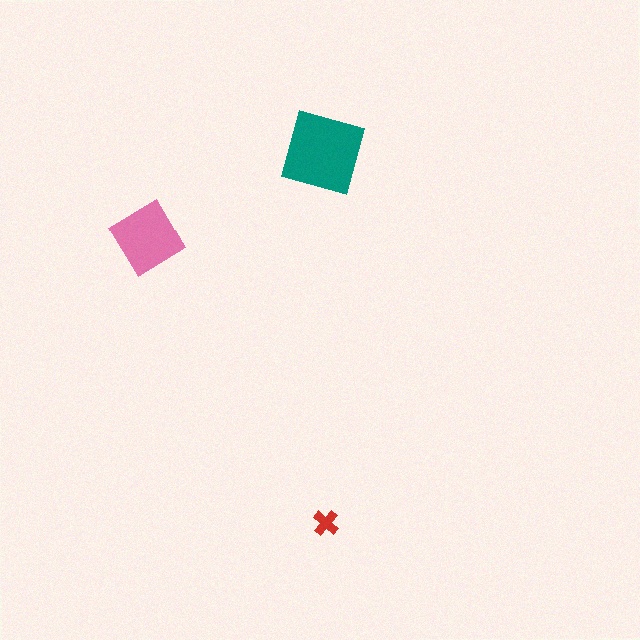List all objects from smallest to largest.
The red cross, the pink diamond, the teal square.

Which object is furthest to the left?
The pink diamond is leftmost.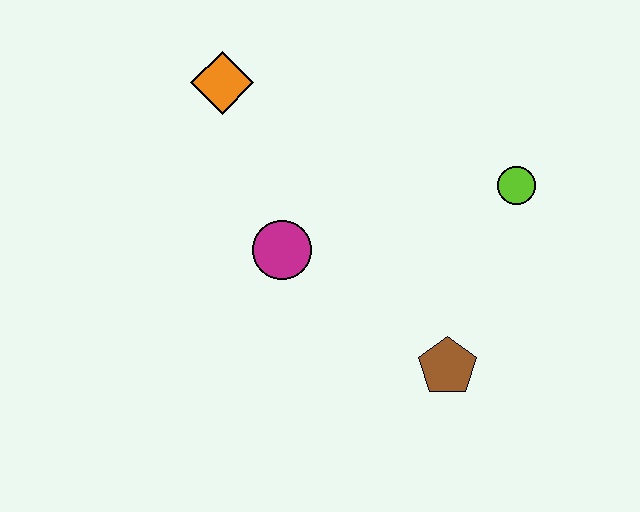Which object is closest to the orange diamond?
The magenta circle is closest to the orange diamond.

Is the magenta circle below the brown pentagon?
No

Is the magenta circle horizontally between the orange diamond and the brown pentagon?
Yes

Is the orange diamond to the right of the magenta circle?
No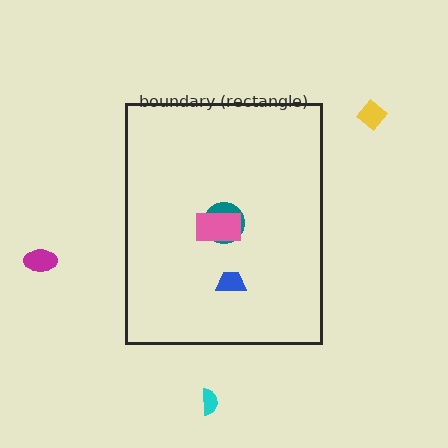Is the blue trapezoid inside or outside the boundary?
Inside.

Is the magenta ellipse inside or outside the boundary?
Outside.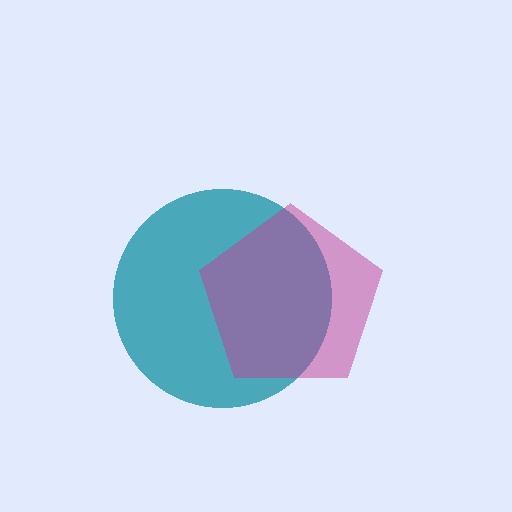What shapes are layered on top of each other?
The layered shapes are: a teal circle, a magenta pentagon.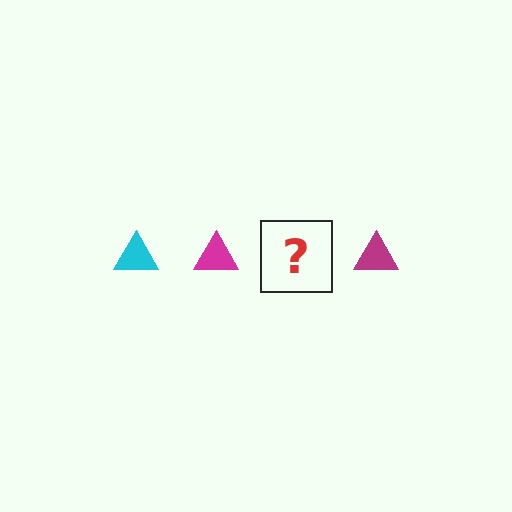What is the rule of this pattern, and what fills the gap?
The rule is that the pattern cycles through cyan, magenta triangles. The gap should be filled with a cyan triangle.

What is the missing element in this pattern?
The missing element is a cyan triangle.